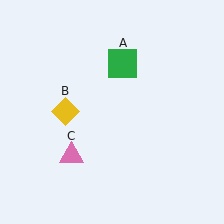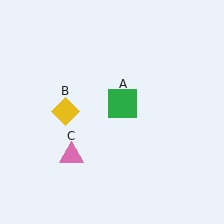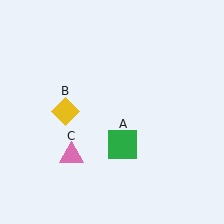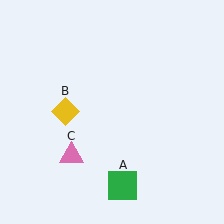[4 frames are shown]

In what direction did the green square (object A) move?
The green square (object A) moved down.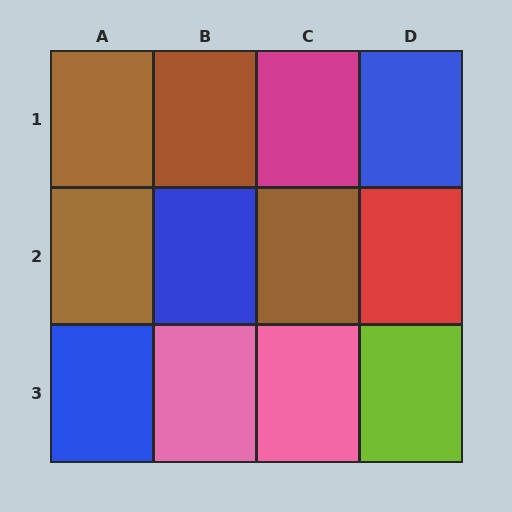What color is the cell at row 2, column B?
Blue.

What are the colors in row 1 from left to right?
Brown, brown, magenta, blue.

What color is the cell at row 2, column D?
Red.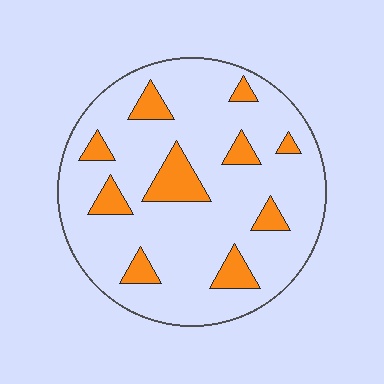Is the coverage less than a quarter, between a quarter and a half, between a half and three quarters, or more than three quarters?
Less than a quarter.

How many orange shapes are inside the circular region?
10.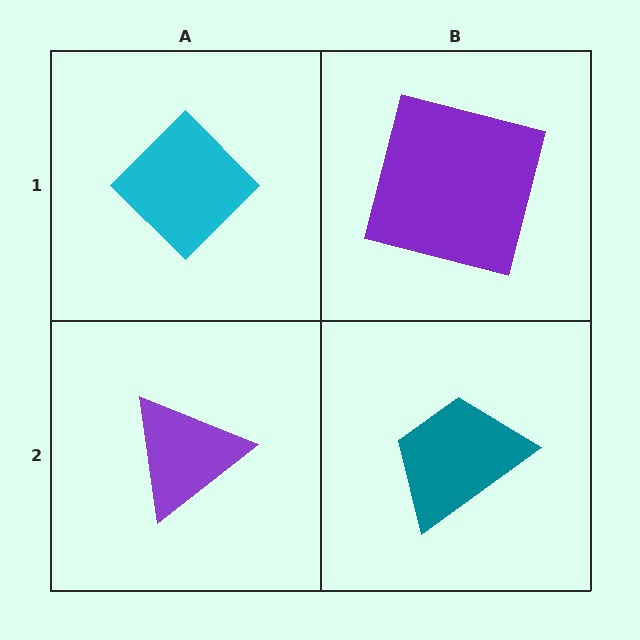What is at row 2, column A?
A purple triangle.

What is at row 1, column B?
A purple square.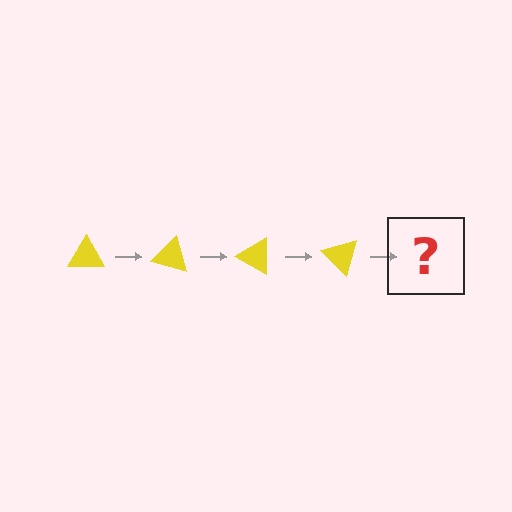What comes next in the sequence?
The next element should be a yellow triangle rotated 60 degrees.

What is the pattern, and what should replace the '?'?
The pattern is that the triangle rotates 15 degrees each step. The '?' should be a yellow triangle rotated 60 degrees.